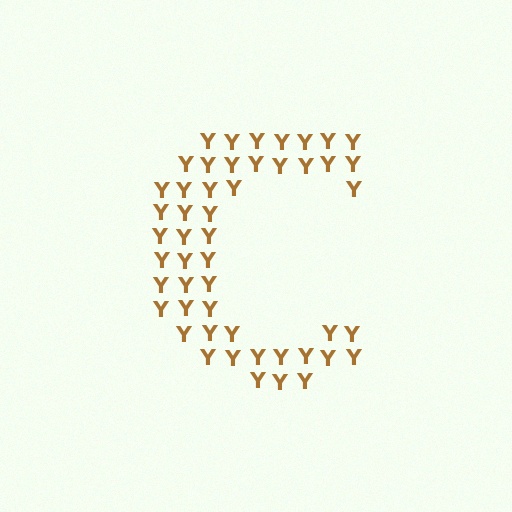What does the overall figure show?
The overall figure shows the letter C.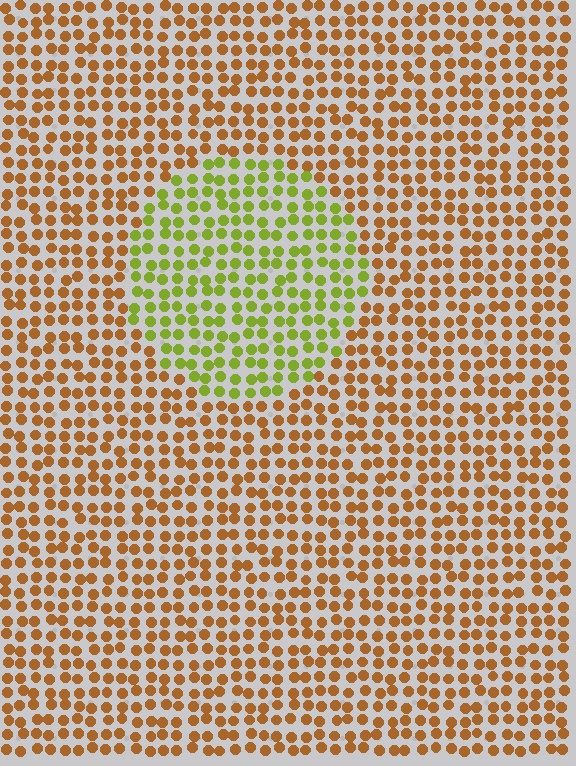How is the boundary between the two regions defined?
The boundary is defined purely by a slight shift in hue (about 52 degrees). Spacing, size, and orientation are identical on both sides.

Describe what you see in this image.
The image is filled with small brown elements in a uniform arrangement. A circle-shaped region is visible where the elements are tinted to a slightly different hue, forming a subtle color boundary.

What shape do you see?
I see a circle.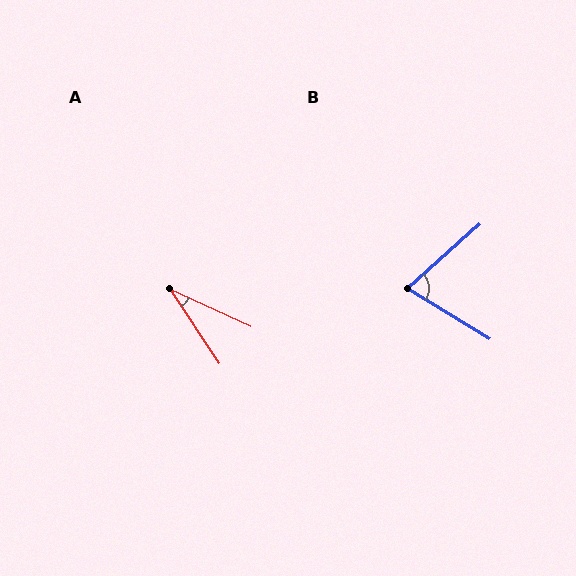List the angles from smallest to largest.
A (32°), B (73°).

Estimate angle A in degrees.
Approximately 32 degrees.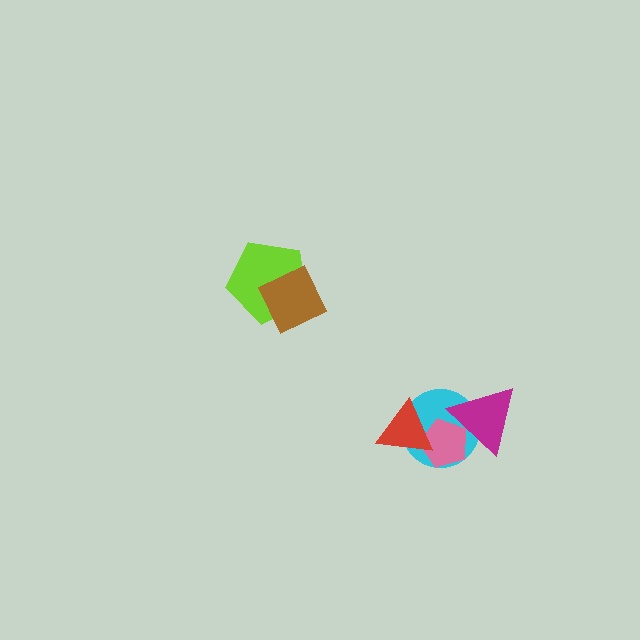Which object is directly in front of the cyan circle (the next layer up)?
The pink pentagon is directly in front of the cyan circle.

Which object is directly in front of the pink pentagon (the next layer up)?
The red triangle is directly in front of the pink pentagon.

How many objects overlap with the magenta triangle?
2 objects overlap with the magenta triangle.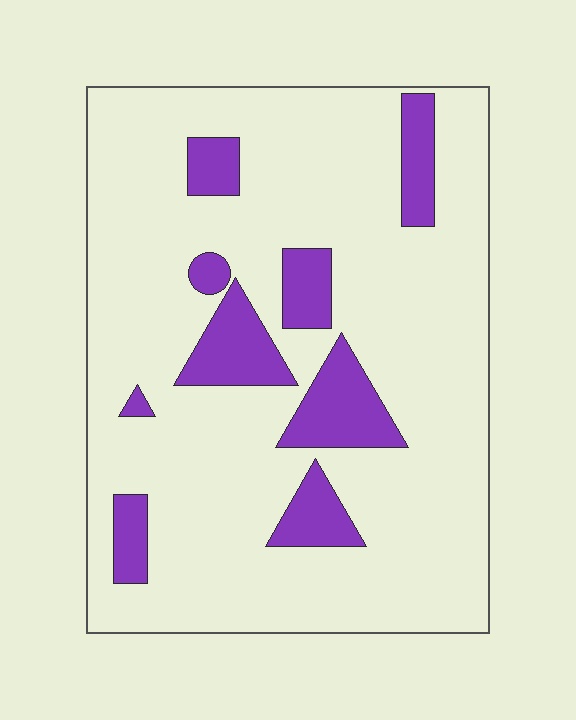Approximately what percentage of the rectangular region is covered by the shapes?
Approximately 15%.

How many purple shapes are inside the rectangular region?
9.